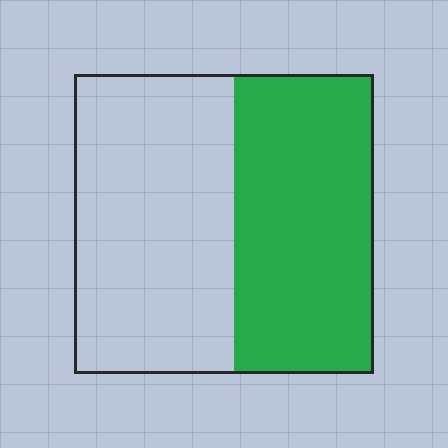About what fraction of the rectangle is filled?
About one half (1/2).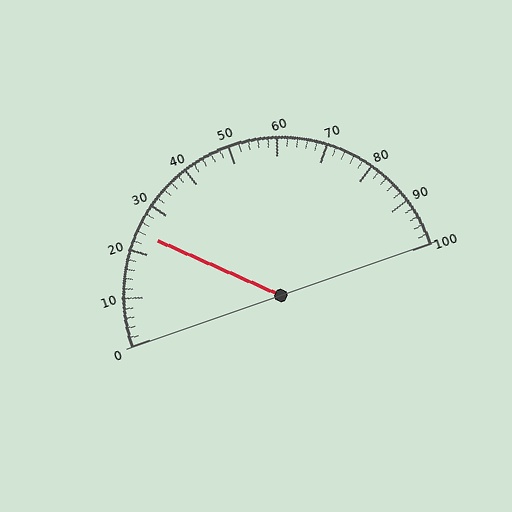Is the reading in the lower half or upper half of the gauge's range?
The reading is in the lower half of the range (0 to 100).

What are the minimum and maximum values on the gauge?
The gauge ranges from 0 to 100.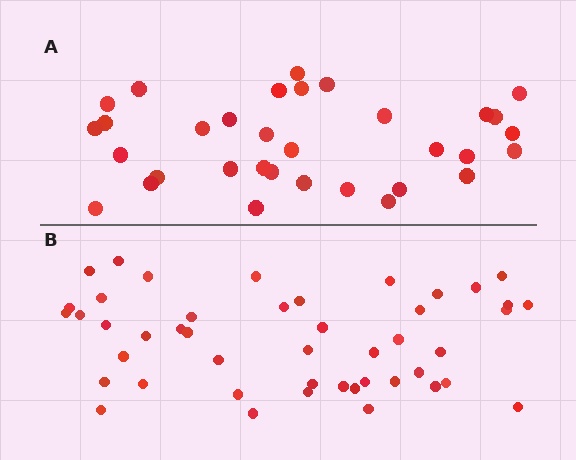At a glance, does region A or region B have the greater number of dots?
Region B (the bottom region) has more dots.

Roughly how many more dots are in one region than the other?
Region B has approximately 15 more dots than region A.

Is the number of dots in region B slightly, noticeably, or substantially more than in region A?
Region B has noticeably more, but not dramatically so. The ratio is roughly 1.4 to 1.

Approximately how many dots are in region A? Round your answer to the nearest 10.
About 30 dots. (The exact count is 33, which rounds to 30.)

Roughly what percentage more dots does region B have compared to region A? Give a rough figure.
About 40% more.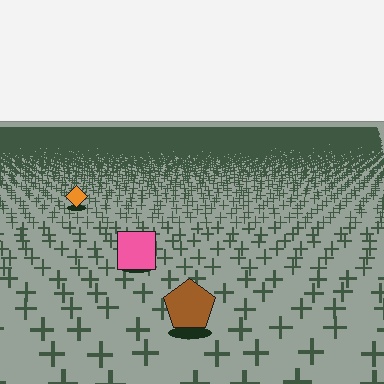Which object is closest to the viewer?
The brown pentagon is closest. The texture marks near it are larger and more spread out.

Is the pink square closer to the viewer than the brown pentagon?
No. The brown pentagon is closer — you can tell from the texture gradient: the ground texture is coarser near it.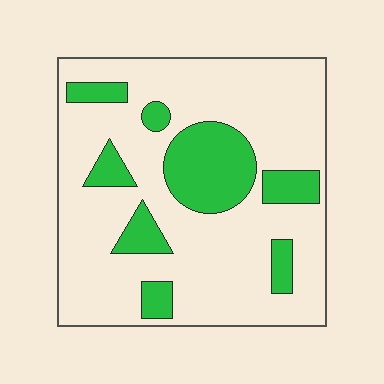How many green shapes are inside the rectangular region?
8.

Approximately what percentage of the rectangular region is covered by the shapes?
Approximately 25%.